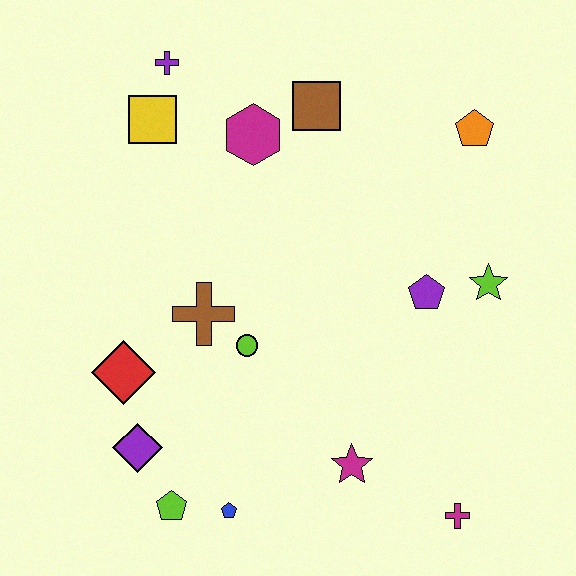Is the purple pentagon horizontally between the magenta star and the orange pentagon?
Yes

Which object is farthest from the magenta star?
The purple cross is farthest from the magenta star.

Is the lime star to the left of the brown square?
No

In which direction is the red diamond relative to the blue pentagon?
The red diamond is above the blue pentagon.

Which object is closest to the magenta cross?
The magenta star is closest to the magenta cross.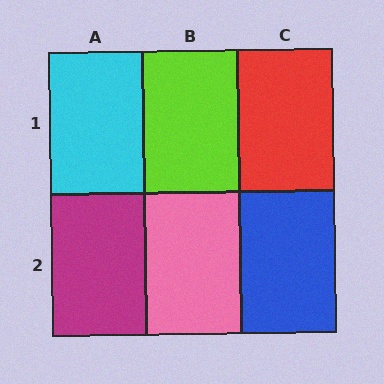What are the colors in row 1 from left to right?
Cyan, lime, red.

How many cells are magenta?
1 cell is magenta.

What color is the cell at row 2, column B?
Pink.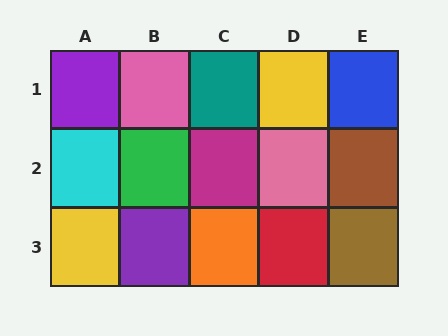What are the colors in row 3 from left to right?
Yellow, purple, orange, red, brown.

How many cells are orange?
1 cell is orange.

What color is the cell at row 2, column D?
Pink.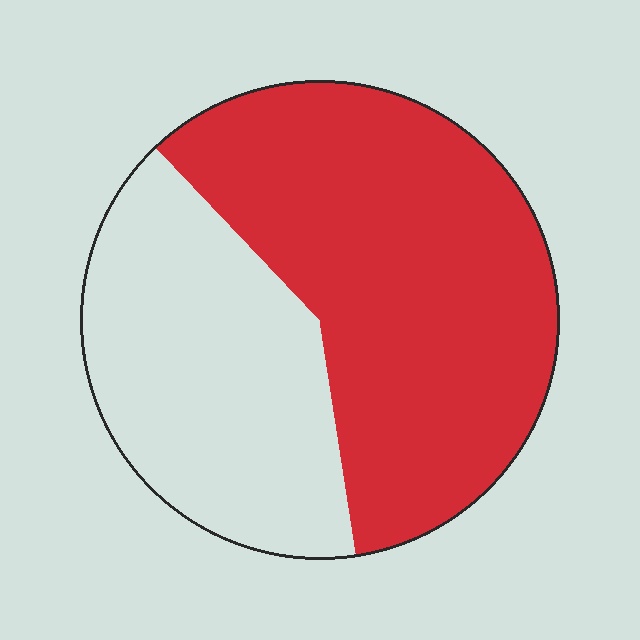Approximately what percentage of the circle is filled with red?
Approximately 60%.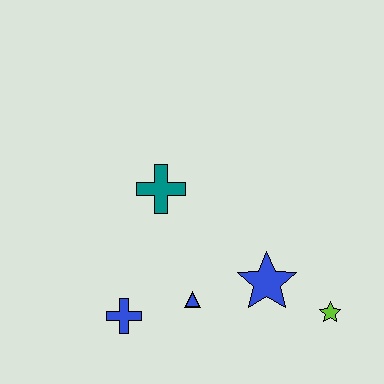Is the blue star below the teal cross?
Yes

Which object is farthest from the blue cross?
The lime star is farthest from the blue cross.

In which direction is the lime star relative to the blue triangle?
The lime star is to the right of the blue triangle.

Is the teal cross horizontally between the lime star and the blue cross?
Yes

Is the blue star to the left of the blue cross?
No